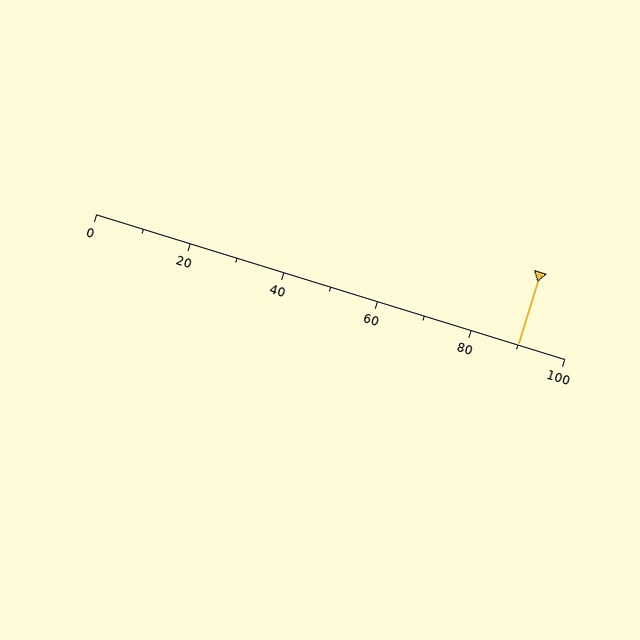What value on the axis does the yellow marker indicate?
The marker indicates approximately 90.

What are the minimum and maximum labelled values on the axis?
The axis runs from 0 to 100.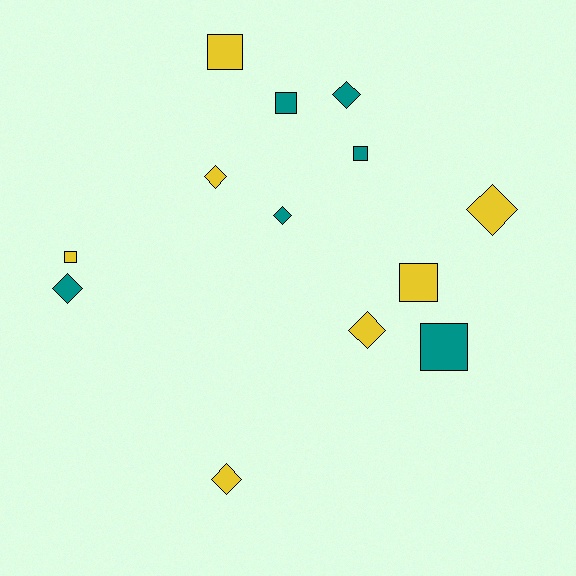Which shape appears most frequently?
Diamond, with 7 objects.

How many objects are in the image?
There are 13 objects.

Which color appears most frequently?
Yellow, with 7 objects.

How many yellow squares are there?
There are 3 yellow squares.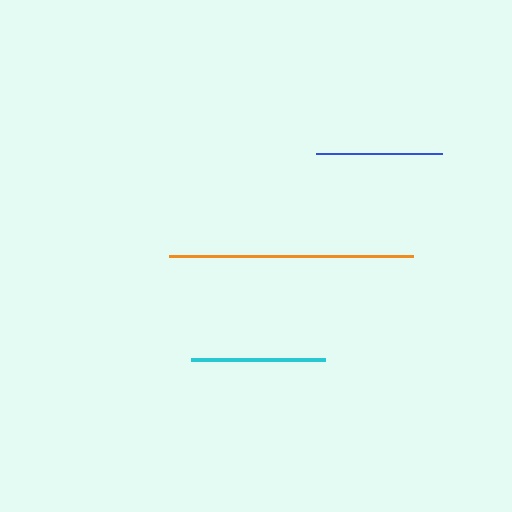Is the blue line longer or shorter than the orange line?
The orange line is longer than the blue line.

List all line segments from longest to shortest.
From longest to shortest: orange, cyan, blue.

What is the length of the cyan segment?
The cyan segment is approximately 133 pixels long.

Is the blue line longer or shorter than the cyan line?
The cyan line is longer than the blue line.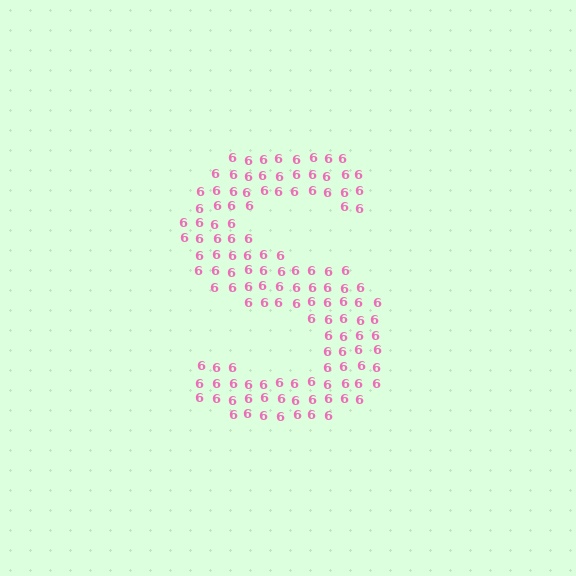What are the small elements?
The small elements are digit 6's.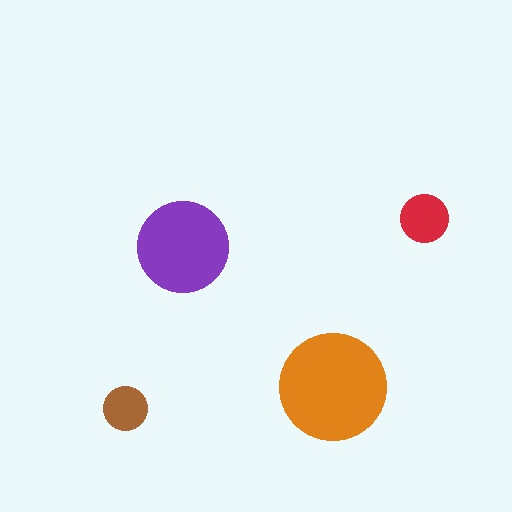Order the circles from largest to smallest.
the orange one, the purple one, the red one, the brown one.